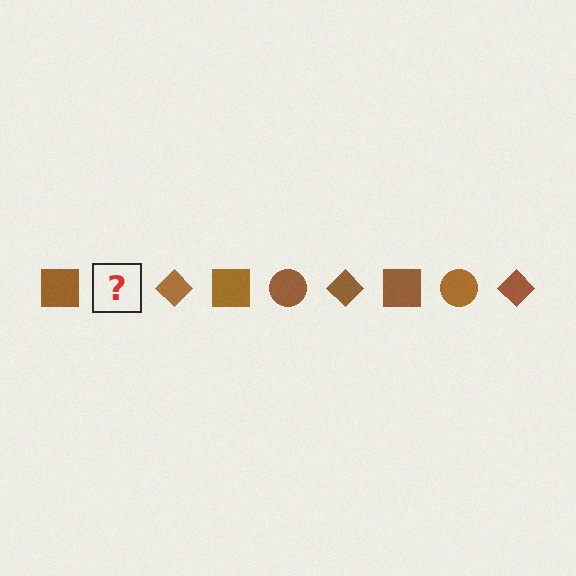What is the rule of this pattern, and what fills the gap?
The rule is that the pattern cycles through square, circle, diamond shapes in brown. The gap should be filled with a brown circle.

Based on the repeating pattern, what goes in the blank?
The blank should be a brown circle.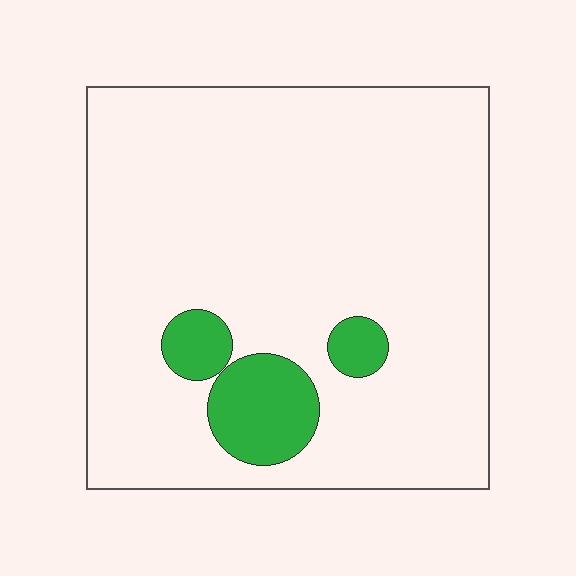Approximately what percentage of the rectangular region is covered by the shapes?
Approximately 10%.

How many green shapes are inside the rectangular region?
3.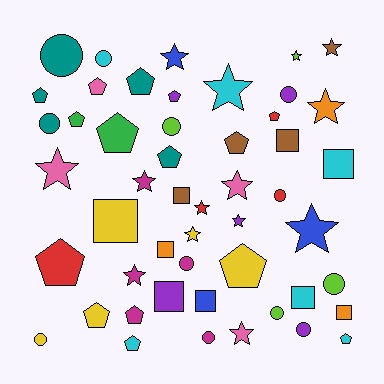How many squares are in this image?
There are 9 squares.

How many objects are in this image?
There are 50 objects.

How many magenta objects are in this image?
There are 5 magenta objects.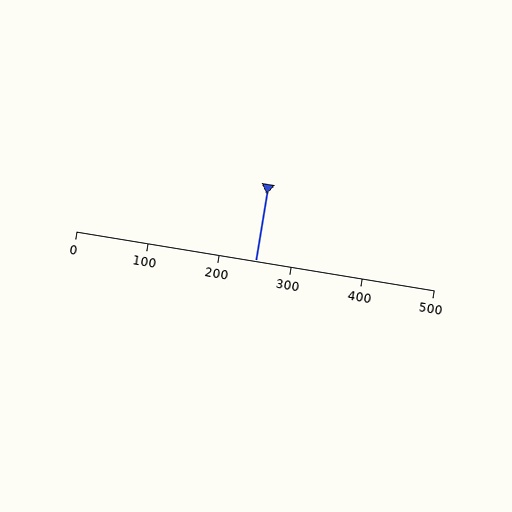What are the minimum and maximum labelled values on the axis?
The axis runs from 0 to 500.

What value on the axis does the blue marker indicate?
The marker indicates approximately 250.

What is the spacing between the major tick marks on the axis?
The major ticks are spaced 100 apart.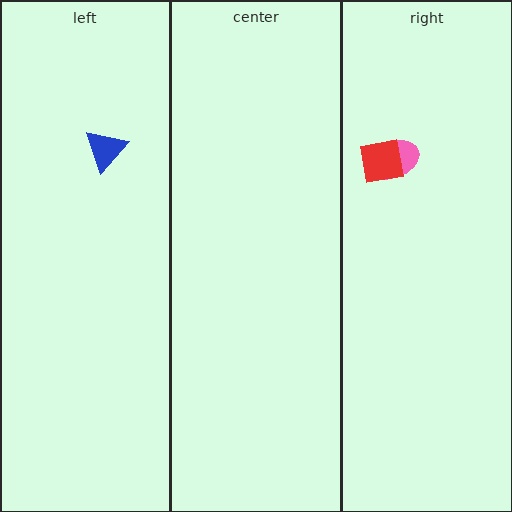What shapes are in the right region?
The pink ellipse, the red square.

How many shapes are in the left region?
1.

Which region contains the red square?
The right region.